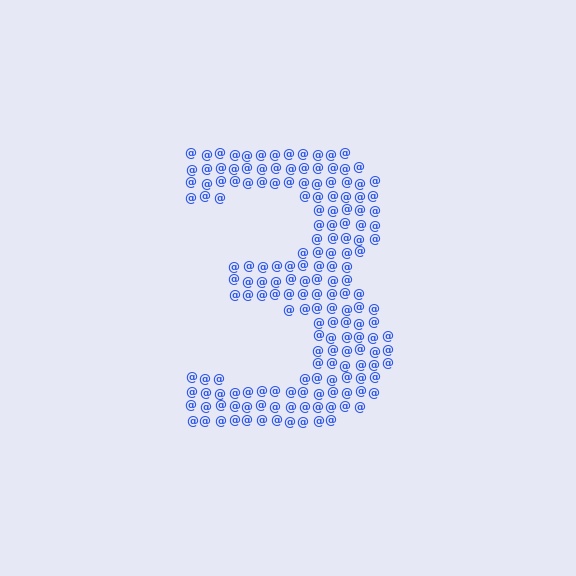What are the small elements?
The small elements are at signs.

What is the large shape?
The large shape is the digit 3.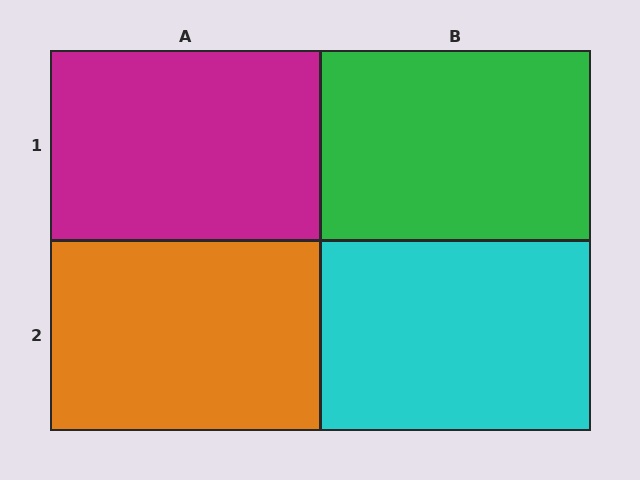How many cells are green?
1 cell is green.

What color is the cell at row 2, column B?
Cyan.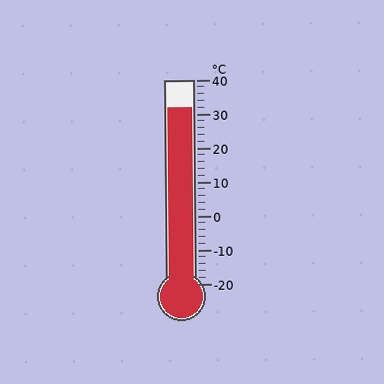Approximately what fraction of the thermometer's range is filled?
The thermometer is filled to approximately 85% of its range.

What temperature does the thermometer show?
The thermometer shows approximately 32°C.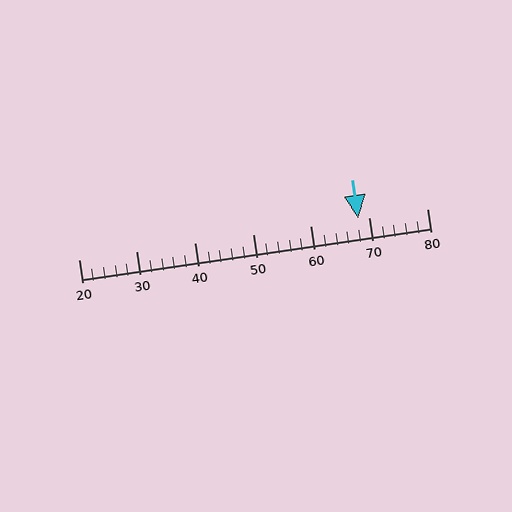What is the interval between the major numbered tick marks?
The major tick marks are spaced 10 units apart.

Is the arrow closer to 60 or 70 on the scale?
The arrow is closer to 70.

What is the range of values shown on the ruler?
The ruler shows values from 20 to 80.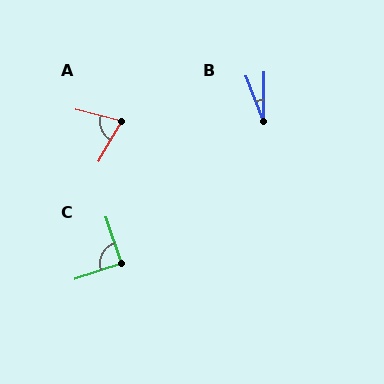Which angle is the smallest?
B, at approximately 21 degrees.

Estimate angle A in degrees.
Approximately 74 degrees.